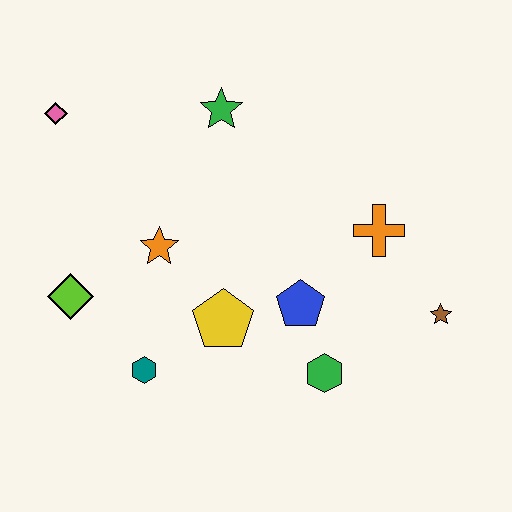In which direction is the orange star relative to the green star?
The orange star is below the green star.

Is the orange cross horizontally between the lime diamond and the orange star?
No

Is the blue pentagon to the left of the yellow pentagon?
No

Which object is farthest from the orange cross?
The pink diamond is farthest from the orange cross.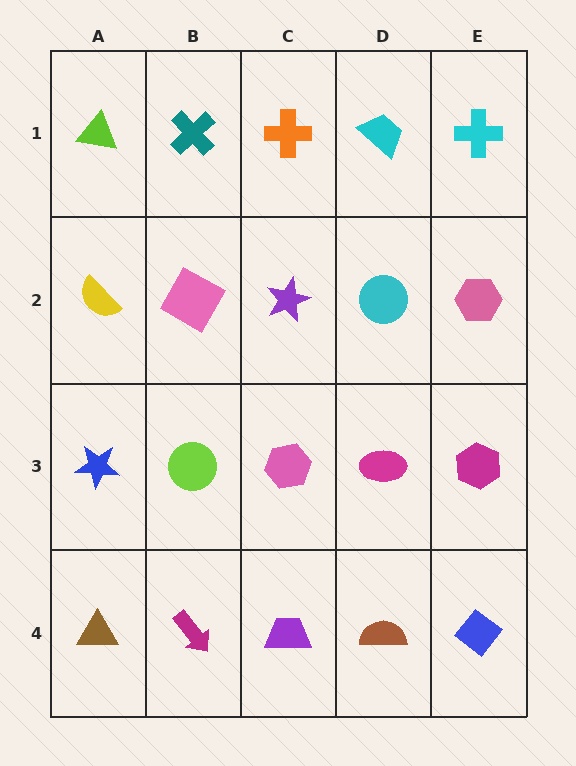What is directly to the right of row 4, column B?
A purple trapezoid.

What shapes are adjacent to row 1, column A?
A yellow semicircle (row 2, column A), a teal cross (row 1, column B).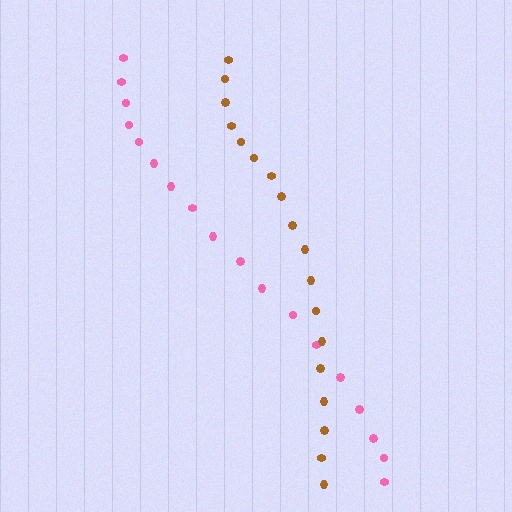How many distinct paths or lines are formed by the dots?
There are 2 distinct paths.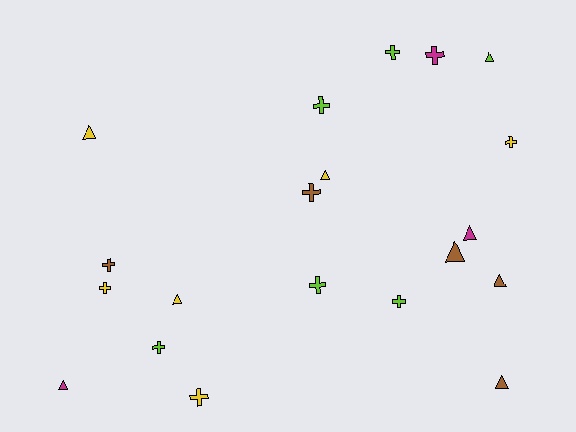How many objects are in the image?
There are 20 objects.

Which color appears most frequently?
Lime, with 6 objects.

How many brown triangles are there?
There are 3 brown triangles.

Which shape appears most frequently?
Cross, with 11 objects.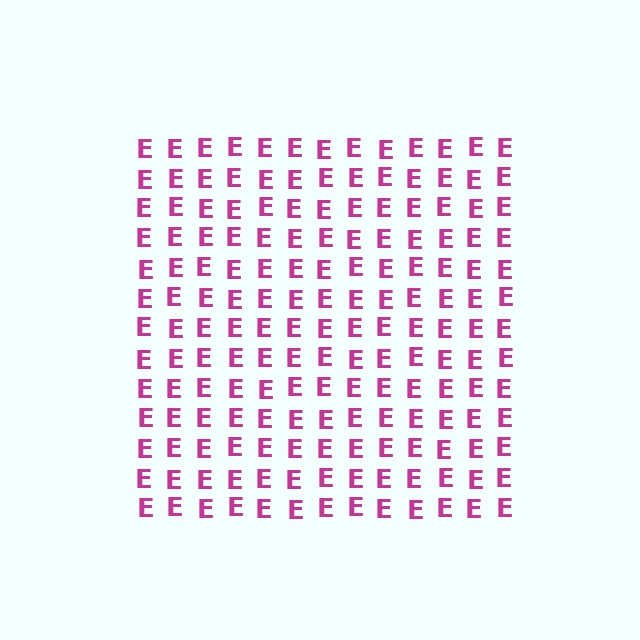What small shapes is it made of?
It is made of small letter E's.